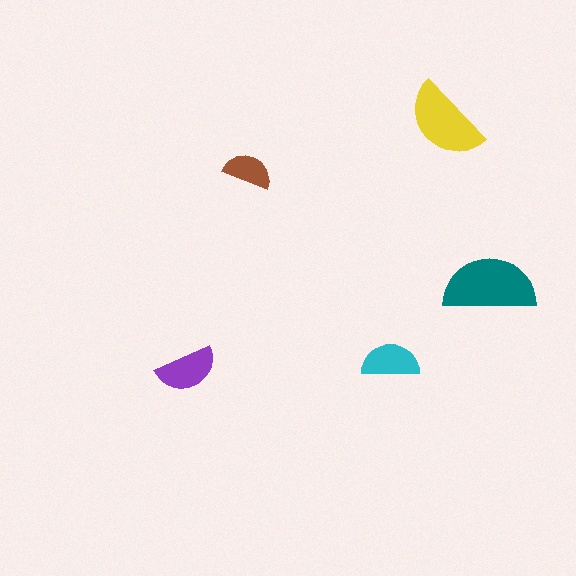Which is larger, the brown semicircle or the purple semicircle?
The purple one.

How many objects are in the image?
There are 5 objects in the image.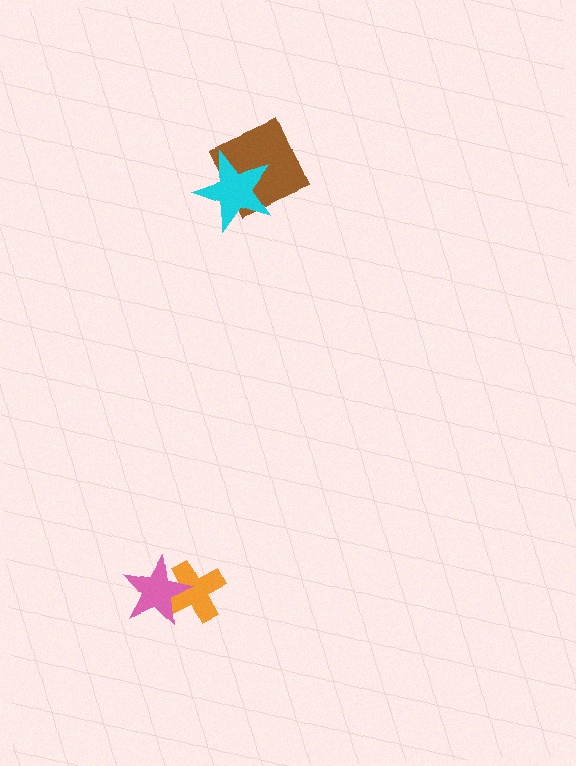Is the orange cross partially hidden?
Yes, it is partially covered by another shape.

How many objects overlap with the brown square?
1 object overlaps with the brown square.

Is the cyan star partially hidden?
No, no other shape covers it.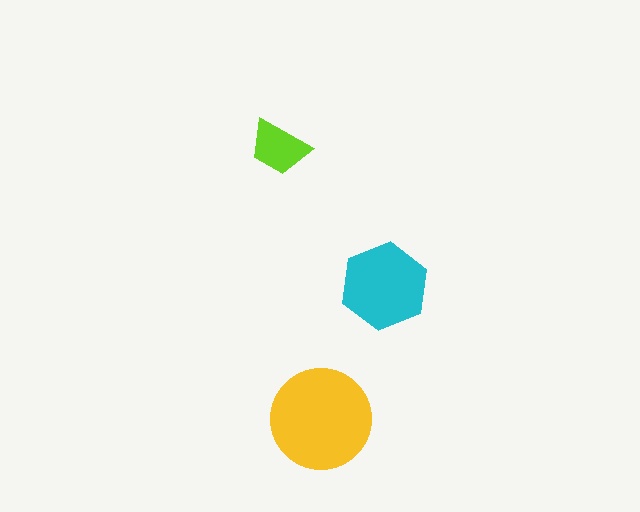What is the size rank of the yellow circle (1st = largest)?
1st.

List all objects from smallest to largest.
The lime trapezoid, the cyan hexagon, the yellow circle.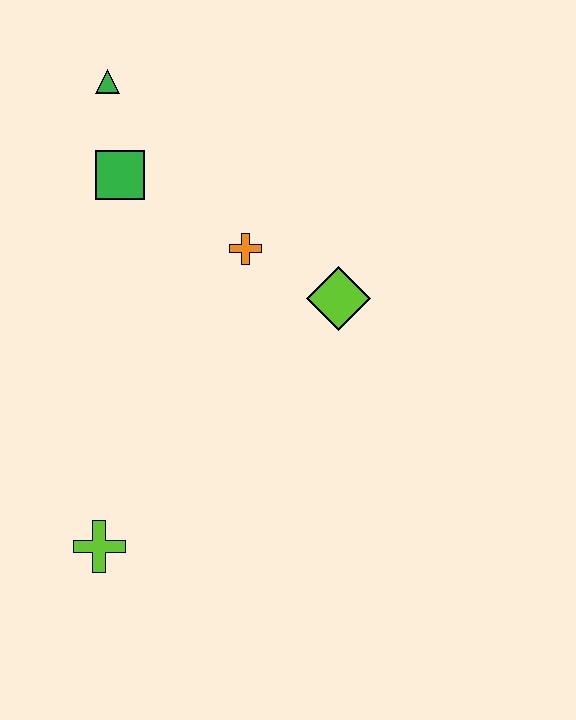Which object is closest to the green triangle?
The green square is closest to the green triangle.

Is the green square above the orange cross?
Yes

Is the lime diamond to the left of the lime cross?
No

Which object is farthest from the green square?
The lime cross is farthest from the green square.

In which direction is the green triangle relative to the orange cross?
The green triangle is above the orange cross.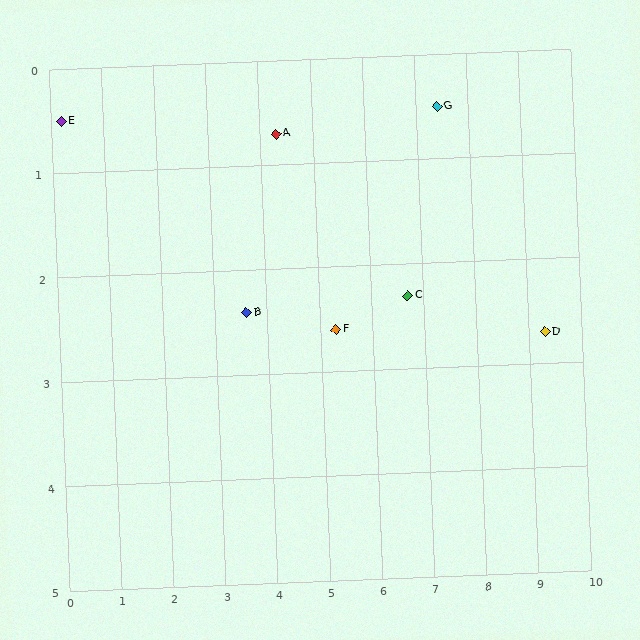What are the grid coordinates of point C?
Point C is at approximately (6.7, 2.3).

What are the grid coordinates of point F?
Point F is at approximately (5.3, 2.6).